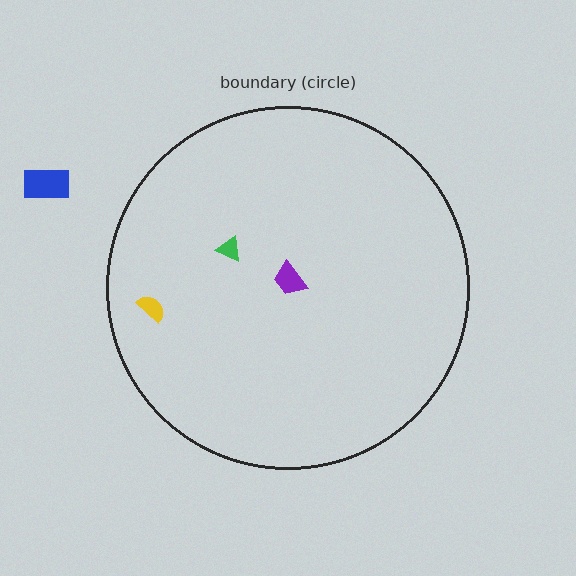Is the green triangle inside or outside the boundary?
Inside.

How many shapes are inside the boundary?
3 inside, 1 outside.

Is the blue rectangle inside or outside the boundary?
Outside.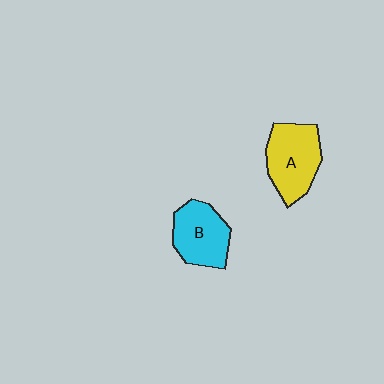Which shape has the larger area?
Shape A (yellow).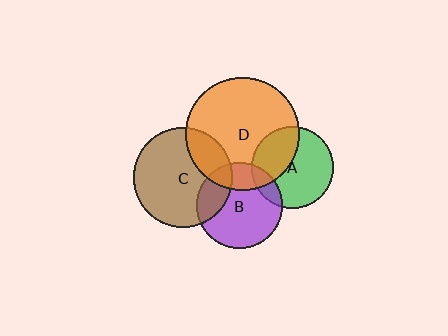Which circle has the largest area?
Circle D (orange).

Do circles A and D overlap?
Yes.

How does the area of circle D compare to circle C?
Approximately 1.3 times.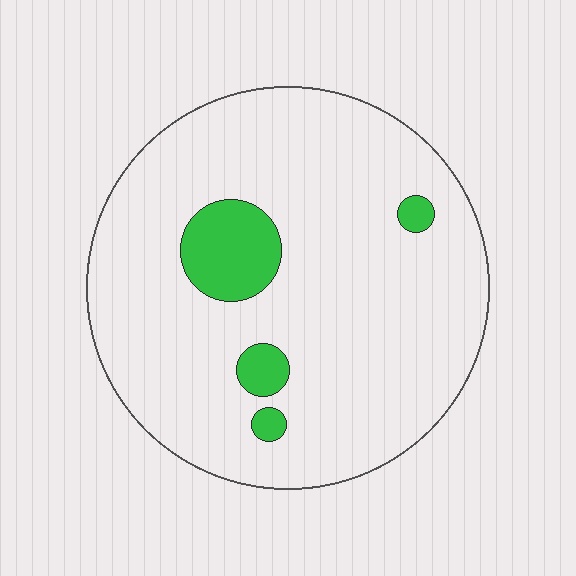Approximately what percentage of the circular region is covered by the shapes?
Approximately 10%.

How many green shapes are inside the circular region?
4.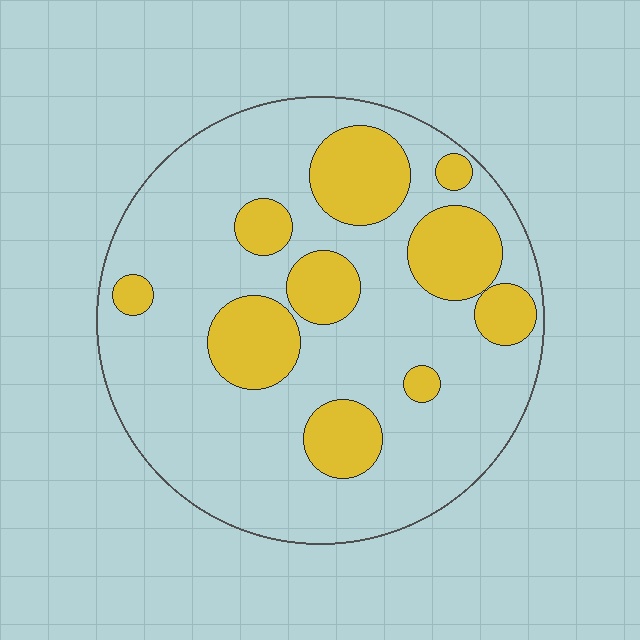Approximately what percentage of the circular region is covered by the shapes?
Approximately 25%.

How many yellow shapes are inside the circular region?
10.